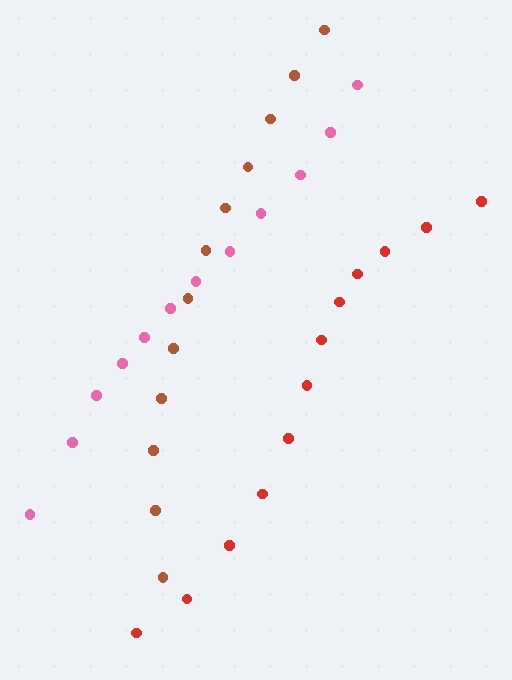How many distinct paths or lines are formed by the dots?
There are 3 distinct paths.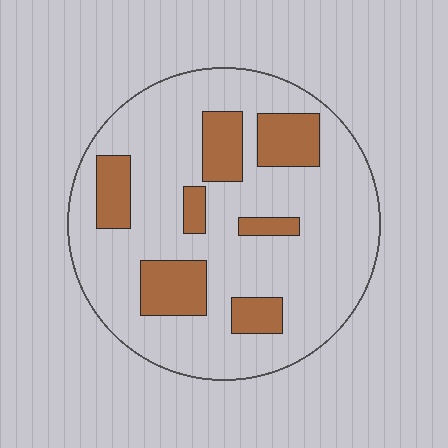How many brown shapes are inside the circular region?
7.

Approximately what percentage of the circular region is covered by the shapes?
Approximately 20%.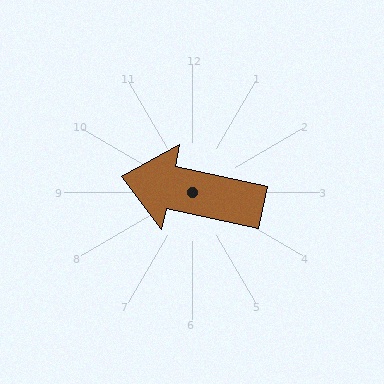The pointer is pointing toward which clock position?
Roughly 9 o'clock.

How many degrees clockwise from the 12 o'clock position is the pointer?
Approximately 282 degrees.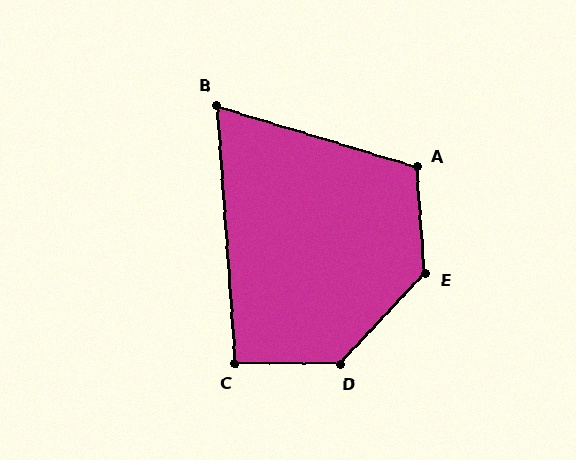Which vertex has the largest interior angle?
D, at approximately 133 degrees.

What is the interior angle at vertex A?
Approximately 111 degrees (obtuse).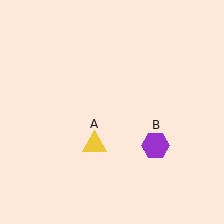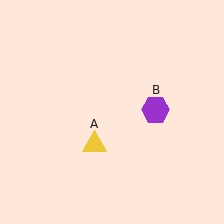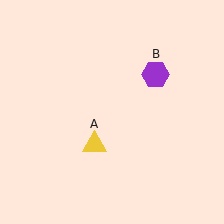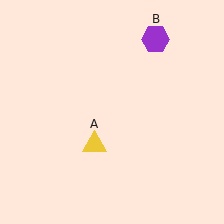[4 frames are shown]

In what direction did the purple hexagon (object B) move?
The purple hexagon (object B) moved up.